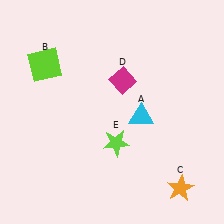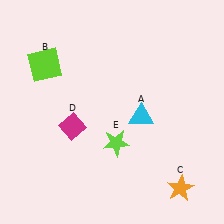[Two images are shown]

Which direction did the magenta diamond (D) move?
The magenta diamond (D) moved left.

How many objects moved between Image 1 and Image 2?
1 object moved between the two images.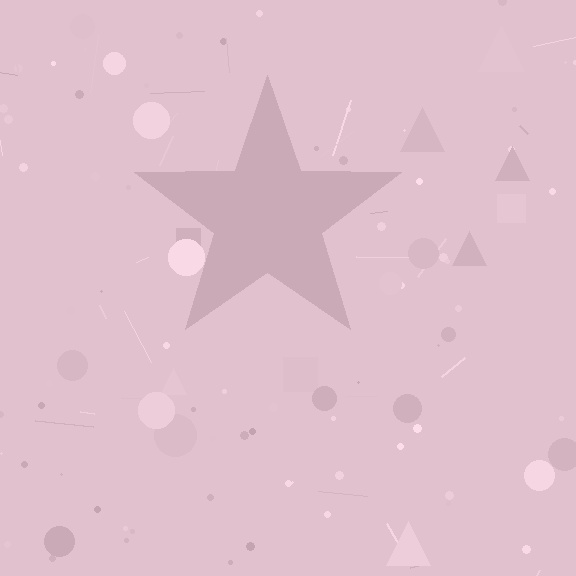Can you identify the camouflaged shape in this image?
The camouflaged shape is a star.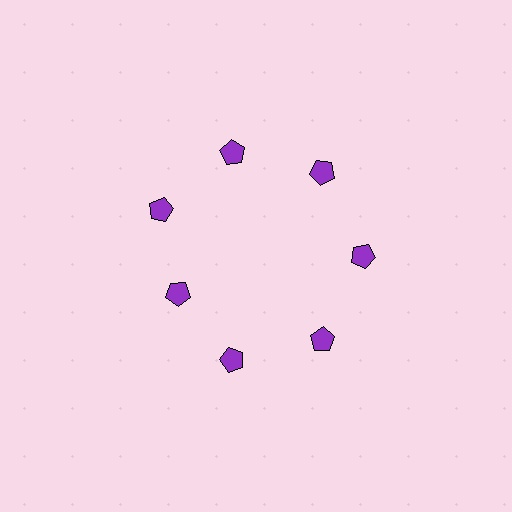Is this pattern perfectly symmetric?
No. The 7 purple pentagons are arranged in a ring, but one element near the 8 o'clock position is pulled inward toward the center, breaking the 7-fold rotational symmetry.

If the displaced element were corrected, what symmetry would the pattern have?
It would have 7-fold rotational symmetry — the pattern would map onto itself every 51 degrees.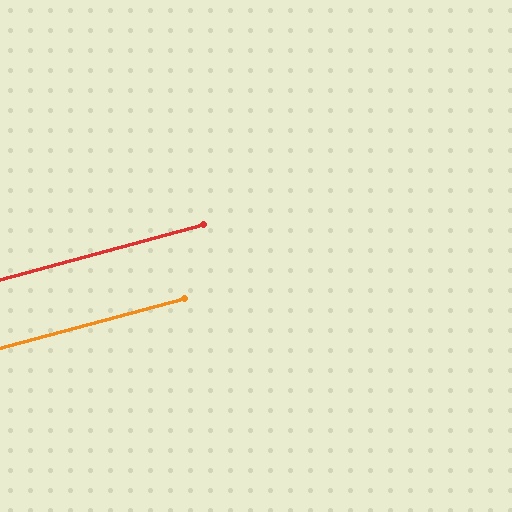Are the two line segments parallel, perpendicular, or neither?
Parallel — their directions differ by only 0.2°.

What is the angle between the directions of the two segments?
Approximately 0 degrees.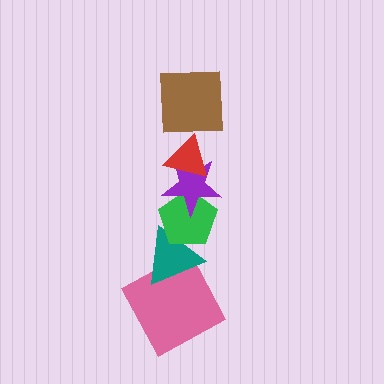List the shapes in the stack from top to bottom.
From top to bottom: the brown square, the red triangle, the purple star, the green pentagon, the teal triangle, the pink square.